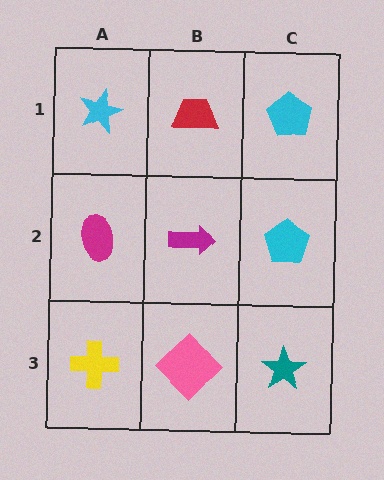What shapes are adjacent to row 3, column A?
A magenta ellipse (row 2, column A), a pink diamond (row 3, column B).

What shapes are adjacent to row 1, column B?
A magenta arrow (row 2, column B), a cyan star (row 1, column A), a cyan pentagon (row 1, column C).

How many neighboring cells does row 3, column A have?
2.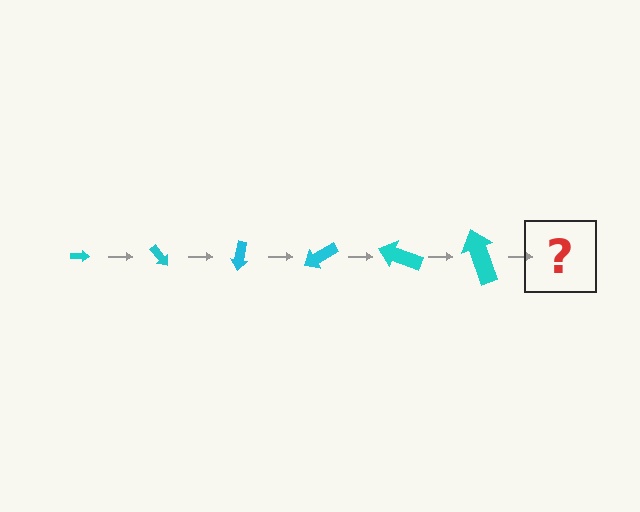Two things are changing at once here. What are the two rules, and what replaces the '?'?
The two rules are that the arrow grows larger each step and it rotates 50 degrees each step. The '?' should be an arrow, larger than the previous one and rotated 300 degrees from the start.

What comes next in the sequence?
The next element should be an arrow, larger than the previous one and rotated 300 degrees from the start.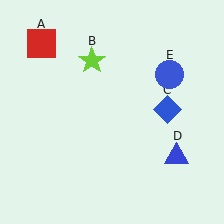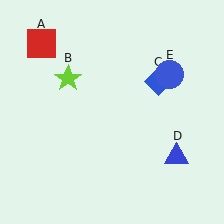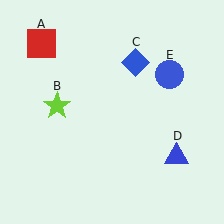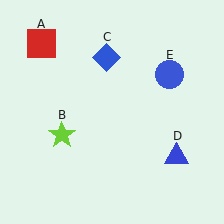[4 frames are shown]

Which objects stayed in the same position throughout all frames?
Red square (object A) and blue triangle (object D) and blue circle (object E) remained stationary.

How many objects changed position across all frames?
2 objects changed position: lime star (object B), blue diamond (object C).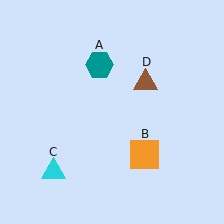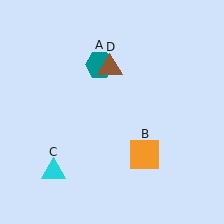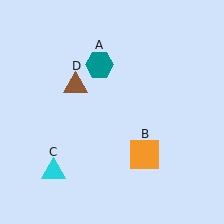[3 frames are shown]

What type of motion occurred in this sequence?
The brown triangle (object D) rotated counterclockwise around the center of the scene.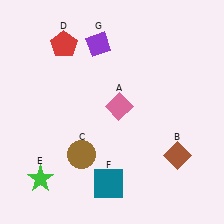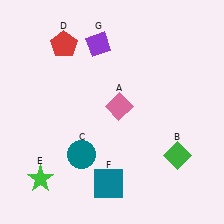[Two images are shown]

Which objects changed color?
B changed from brown to green. C changed from brown to teal.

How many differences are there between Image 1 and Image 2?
There are 2 differences between the two images.